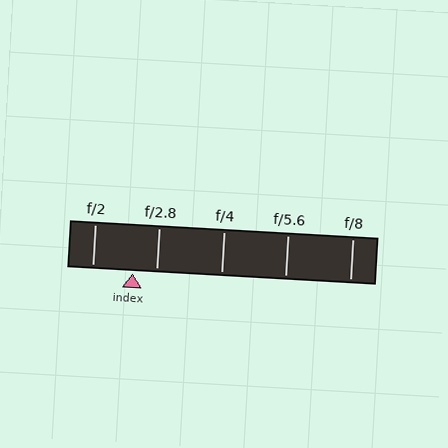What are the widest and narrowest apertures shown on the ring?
The widest aperture shown is f/2 and the narrowest is f/8.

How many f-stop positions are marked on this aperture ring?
There are 5 f-stop positions marked.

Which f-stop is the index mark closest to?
The index mark is closest to f/2.8.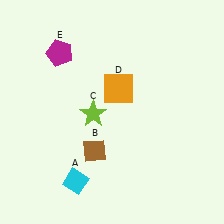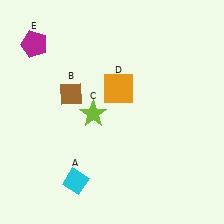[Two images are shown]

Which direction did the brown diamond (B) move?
The brown diamond (B) moved up.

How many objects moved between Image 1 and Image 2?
2 objects moved between the two images.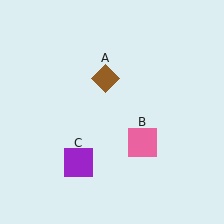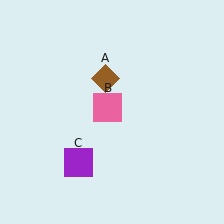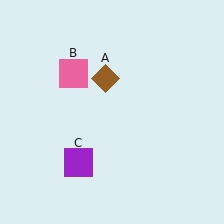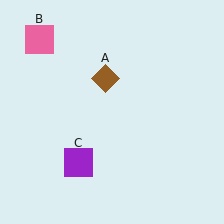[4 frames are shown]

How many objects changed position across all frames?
1 object changed position: pink square (object B).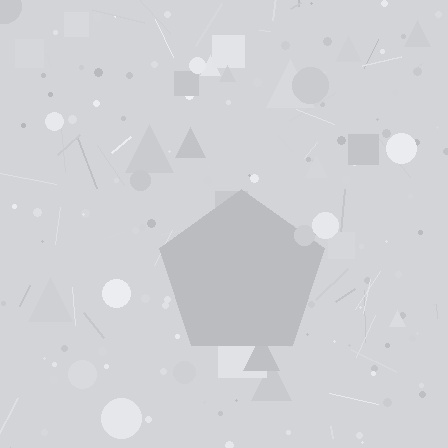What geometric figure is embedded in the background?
A pentagon is embedded in the background.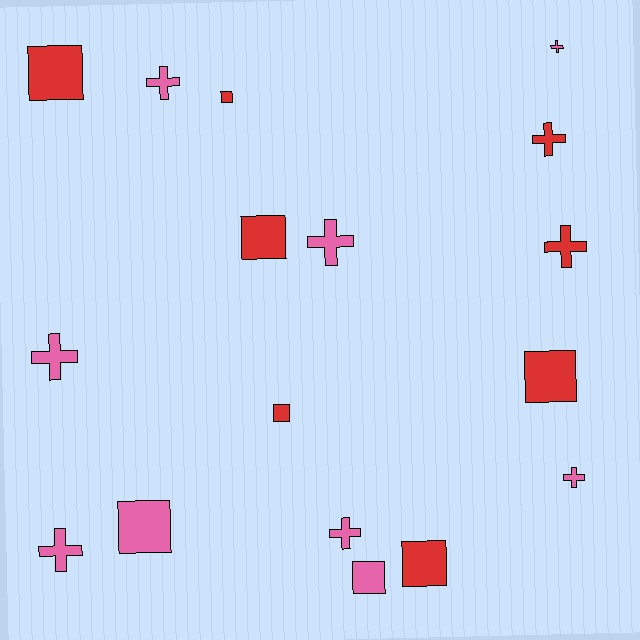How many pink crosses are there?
There are 7 pink crosses.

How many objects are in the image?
There are 17 objects.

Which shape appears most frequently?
Cross, with 9 objects.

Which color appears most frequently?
Pink, with 9 objects.